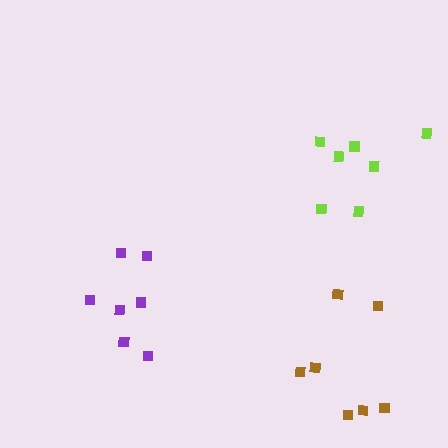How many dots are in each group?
Group 1: 7 dots, Group 2: 7 dots, Group 3: 7 dots (21 total).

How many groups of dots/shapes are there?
There are 3 groups.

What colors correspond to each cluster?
The clusters are colored: purple, lime, brown.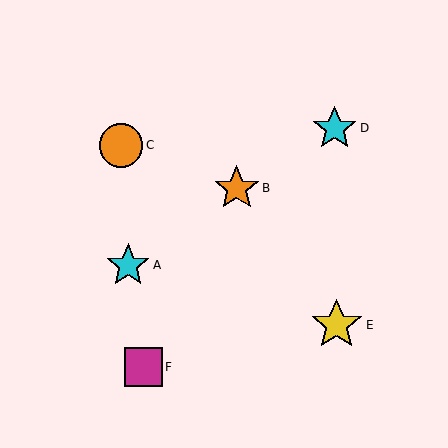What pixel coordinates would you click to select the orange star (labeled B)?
Click at (237, 188) to select the orange star B.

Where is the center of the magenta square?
The center of the magenta square is at (143, 367).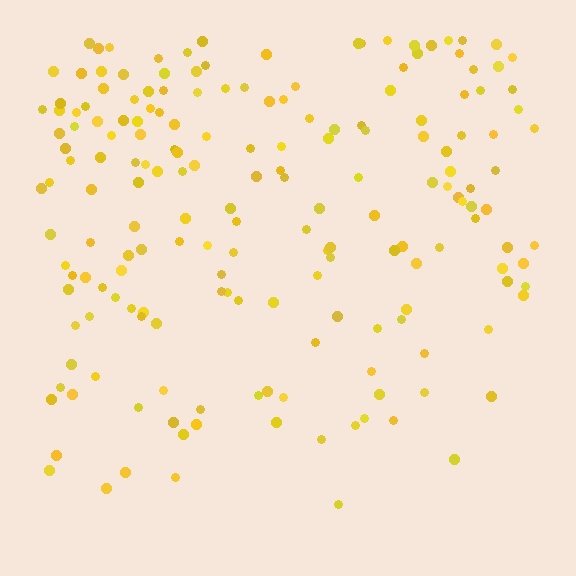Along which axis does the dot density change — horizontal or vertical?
Vertical.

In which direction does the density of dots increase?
From bottom to top, with the top side densest.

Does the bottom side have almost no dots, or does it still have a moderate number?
Still a moderate number, just noticeably fewer than the top.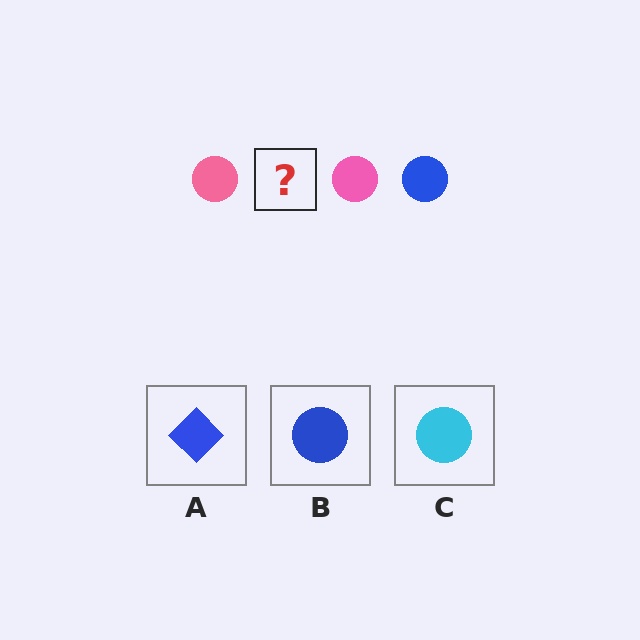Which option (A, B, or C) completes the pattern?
B.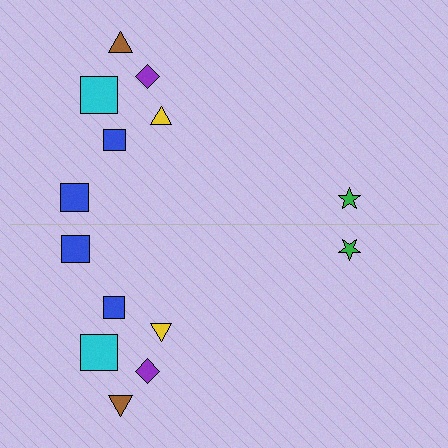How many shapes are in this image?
There are 14 shapes in this image.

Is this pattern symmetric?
Yes, this pattern has bilateral (reflection) symmetry.